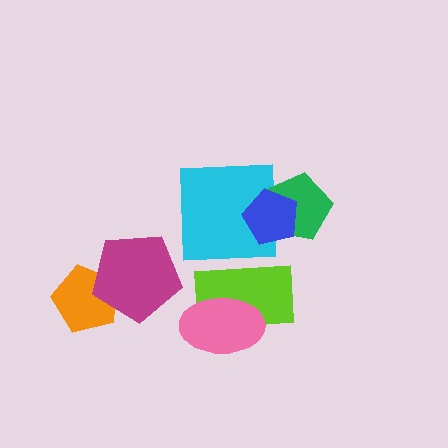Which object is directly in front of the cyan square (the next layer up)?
The green pentagon is directly in front of the cyan square.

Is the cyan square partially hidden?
Yes, it is partially covered by another shape.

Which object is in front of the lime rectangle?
The pink ellipse is in front of the lime rectangle.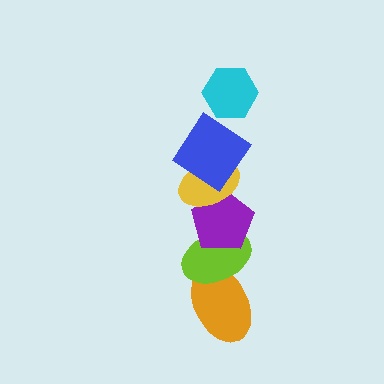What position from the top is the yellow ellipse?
The yellow ellipse is 3rd from the top.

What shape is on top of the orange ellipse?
The lime ellipse is on top of the orange ellipse.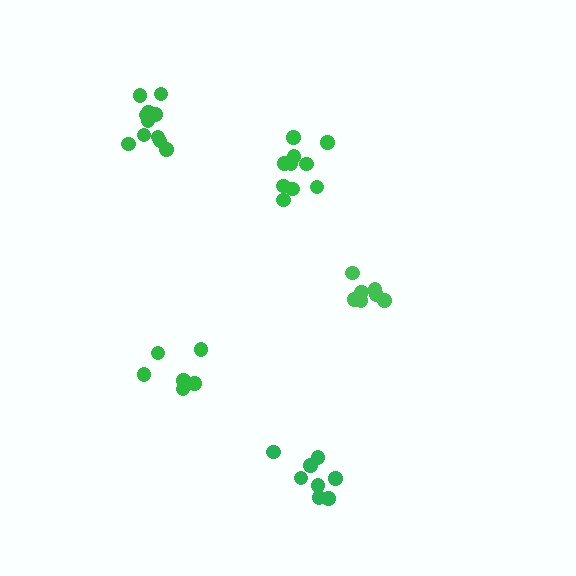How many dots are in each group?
Group 1: 10 dots, Group 2: 7 dots, Group 3: 6 dots, Group 4: 8 dots, Group 5: 11 dots (42 total).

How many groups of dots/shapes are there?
There are 5 groups.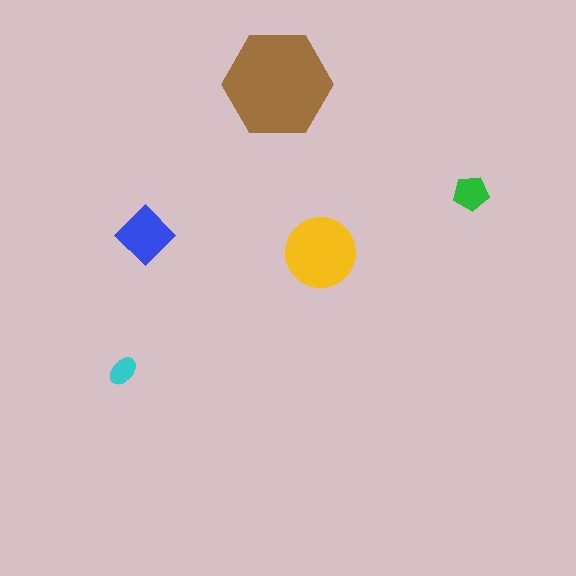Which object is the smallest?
The cyan ellipse.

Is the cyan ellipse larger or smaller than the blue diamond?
Smaller.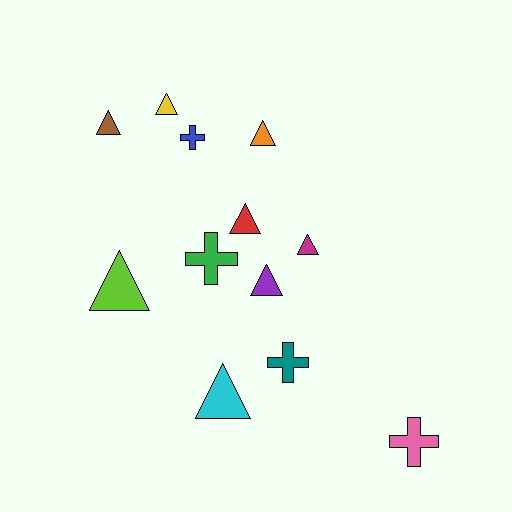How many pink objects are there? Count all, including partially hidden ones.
There is 1 pink object.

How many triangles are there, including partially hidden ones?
There are 8 triangles.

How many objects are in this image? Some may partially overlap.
There are 12 objects.